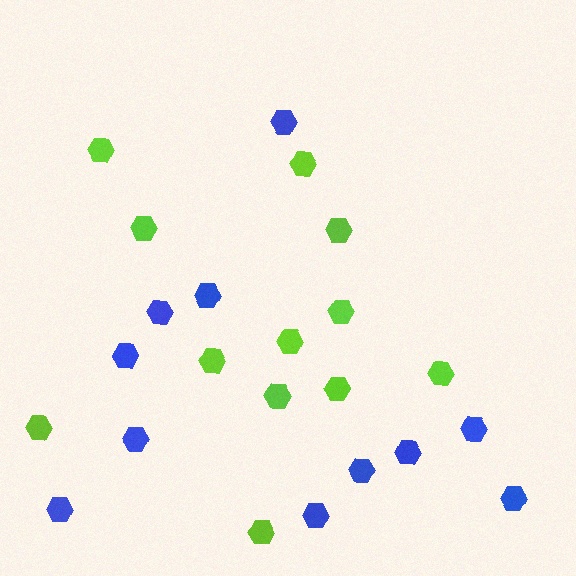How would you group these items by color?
There are 2 groups: one group of blue hexagons (11) and one group of lime hexagons (12).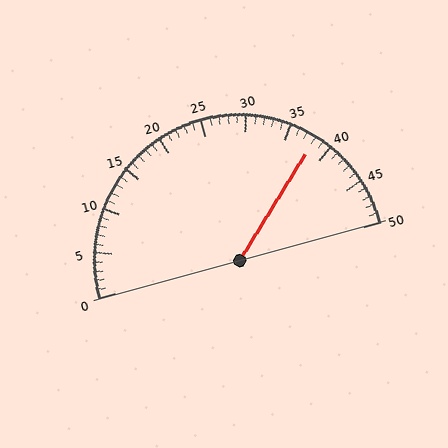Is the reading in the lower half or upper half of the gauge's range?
The reading is in the upper half of the range (0 to 50).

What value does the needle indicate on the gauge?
The needle indicates approximately 38.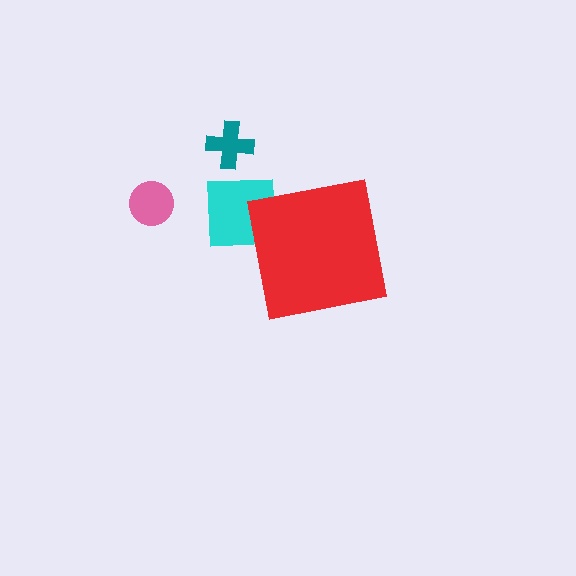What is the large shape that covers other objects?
A red square.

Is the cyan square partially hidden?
Yes, the cyan square is partially hidden behind the red square.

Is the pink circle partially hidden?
No, the pink circle is fully visible.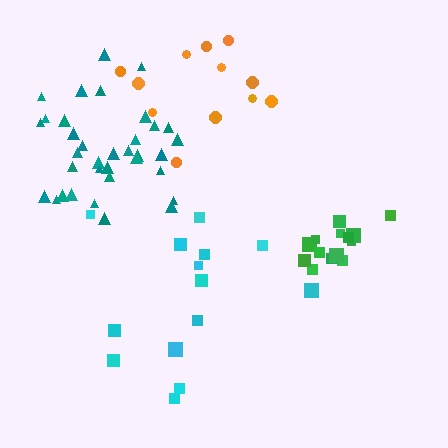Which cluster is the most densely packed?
Green.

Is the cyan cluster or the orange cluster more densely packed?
Orange.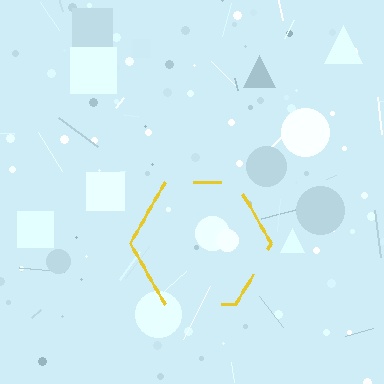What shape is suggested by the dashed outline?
The dashed outline suggests a hexagon.